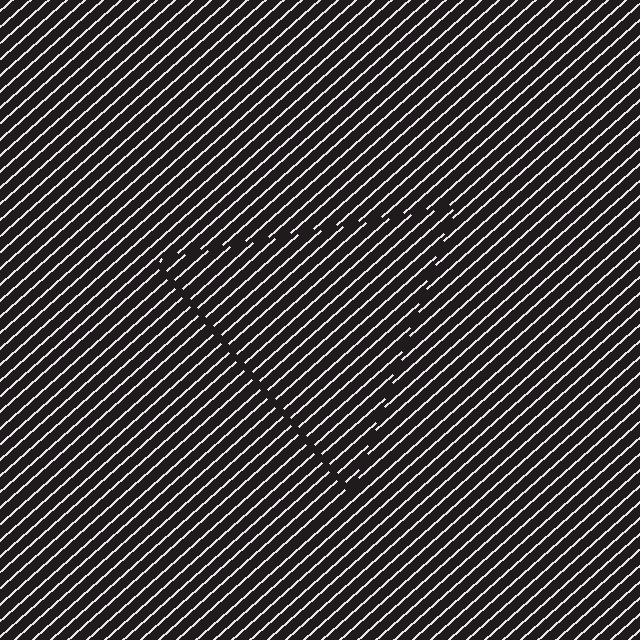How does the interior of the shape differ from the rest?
The interior of the shape contains the same grating, shifted by half a period — the contour is defined by the phase discontinuity where line-ends from the inner and outer gratings abut.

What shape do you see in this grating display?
An illusory triangle. The interior of the shape contains the same grating, shifted by half a period — the contour is defined by the phase discontinuity where line-ends from the inner and outer gratings abut.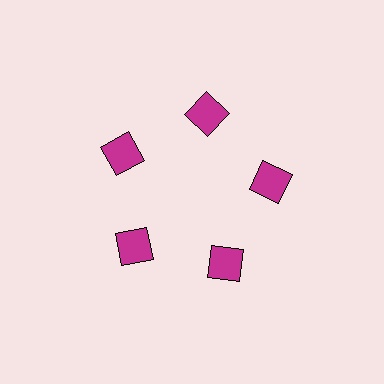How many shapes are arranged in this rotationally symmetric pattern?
There are 5 shapes, arranged in 5 groups of 1.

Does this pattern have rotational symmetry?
Yes, this pattern has 5-fold rotational symmetry. It looks the same after rotating 72 degrees around the center.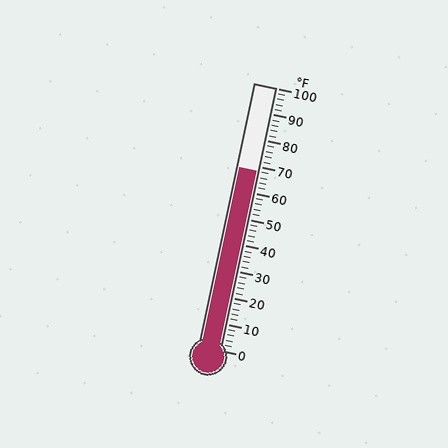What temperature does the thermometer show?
The thermometer shows approximately 68°F.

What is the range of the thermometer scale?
The thermometer scale ranges from 0°F to 100°F.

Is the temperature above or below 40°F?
The temperature is above 40°F.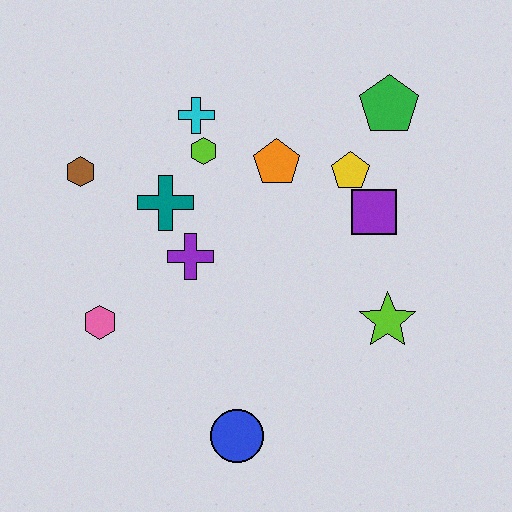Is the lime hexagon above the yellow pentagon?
Yes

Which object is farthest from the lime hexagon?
The blue circle is farthest from the lime hexagon.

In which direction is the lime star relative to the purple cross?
The lime star is to the right of the purple cross.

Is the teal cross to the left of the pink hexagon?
No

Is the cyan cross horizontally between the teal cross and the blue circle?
Yes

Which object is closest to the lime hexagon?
The cyan cross is closest to the lime hexagon.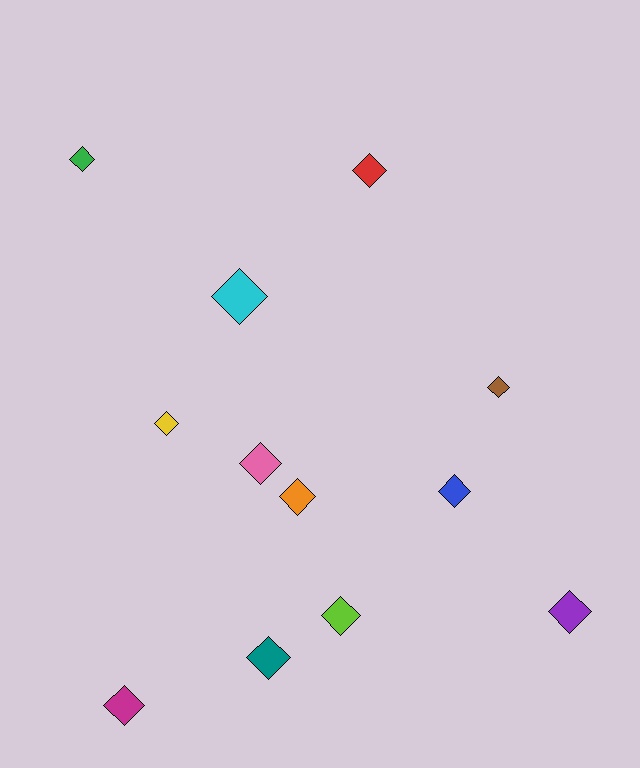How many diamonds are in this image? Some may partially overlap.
There are 12 diamonds.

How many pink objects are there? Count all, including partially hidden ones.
There is 1 pink object.